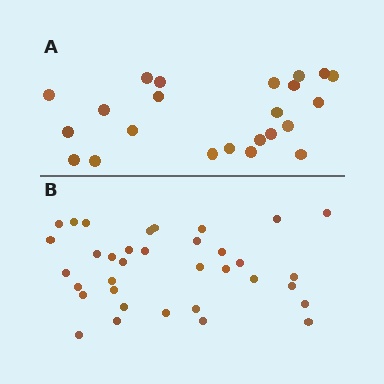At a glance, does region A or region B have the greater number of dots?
Region B (the bottom region) has more dots.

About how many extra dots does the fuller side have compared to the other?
Region B has roughly 12 or so more dots than region A.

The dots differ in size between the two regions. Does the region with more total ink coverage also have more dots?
No. Region A has more total ink coverage because its dots are larger, but region B actually contains more individual dots. Total area can be misleading — the number of items is what matters here.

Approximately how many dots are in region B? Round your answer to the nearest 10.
About 40 dots. (The exact count is 35, which rounds to 40.)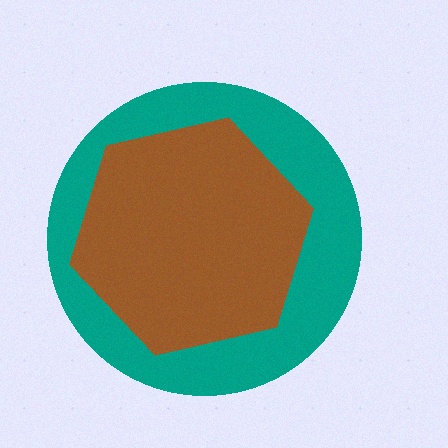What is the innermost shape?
The brown hexagon.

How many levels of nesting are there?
2.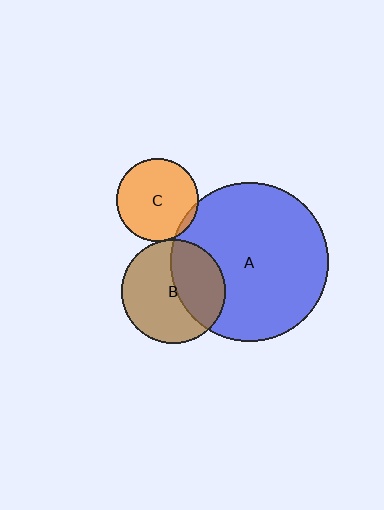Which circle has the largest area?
Circle A (blue).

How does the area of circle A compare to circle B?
Approximately 2.3 times.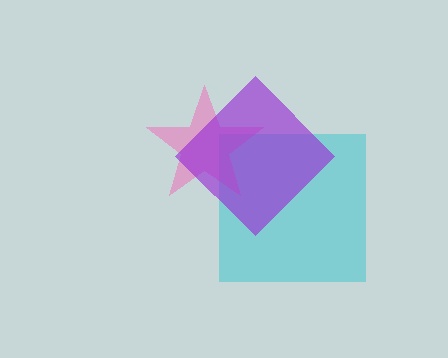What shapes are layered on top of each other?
The layered shapes are: a cyan square, a pink star, a purple diamond.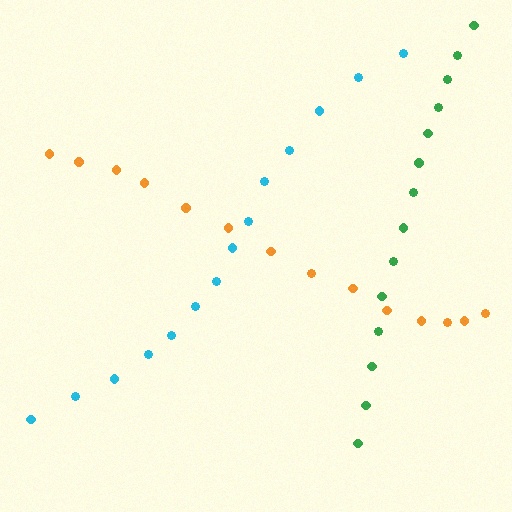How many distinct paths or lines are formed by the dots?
There are 3 distinct paths.